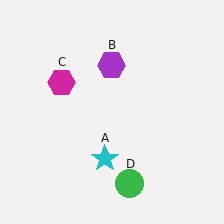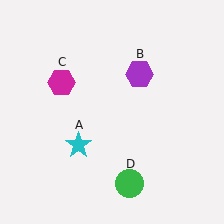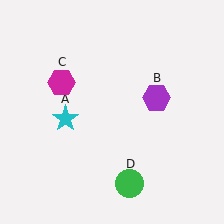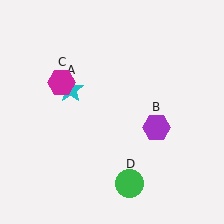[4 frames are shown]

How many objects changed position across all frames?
2 objects changed position: cyan star (object A), purple hexagon (object B).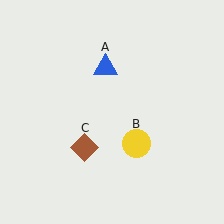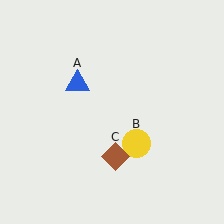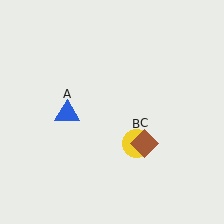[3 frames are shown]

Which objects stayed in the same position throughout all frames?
Yellow circle (object B) remained stationary.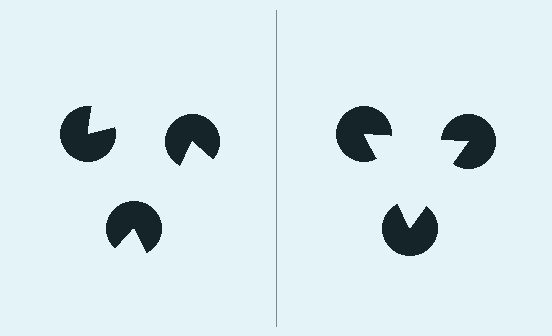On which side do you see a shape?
An illusory triangle appears on the right side. On the left side the wedge cuts are rotated, so no coherent shape forms.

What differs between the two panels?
The pac-man discs are positioned identically on both sides; only the wedge orientations differ. On the right they align to a triangle; on the left they are misaligned.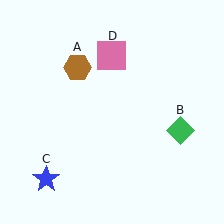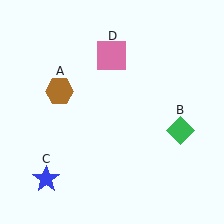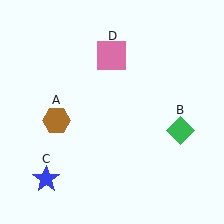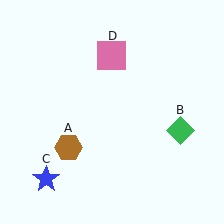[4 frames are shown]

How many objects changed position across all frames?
1 object changed position: brown hexagon (object A).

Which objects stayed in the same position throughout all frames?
Green diamond (object B) and blue star (object C) and pink square (object D) remained stationary.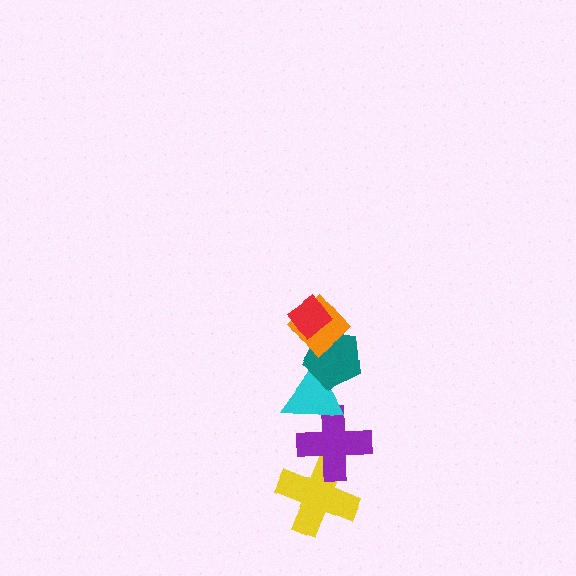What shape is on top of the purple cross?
The cyan triangle is on top of the purple cross.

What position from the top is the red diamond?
The red diamond is 1st from the top.